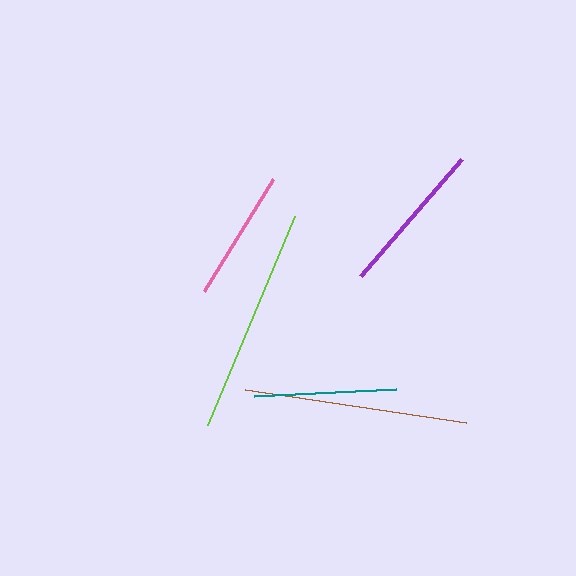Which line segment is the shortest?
The pink line is the shortest at approximately 132 pixels.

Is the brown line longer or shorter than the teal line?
The brown line is longer than the teal line.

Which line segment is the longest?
The lime line is the longest at approximately 226 pixels.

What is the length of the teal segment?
The teal segment is approximately 142 pixels long.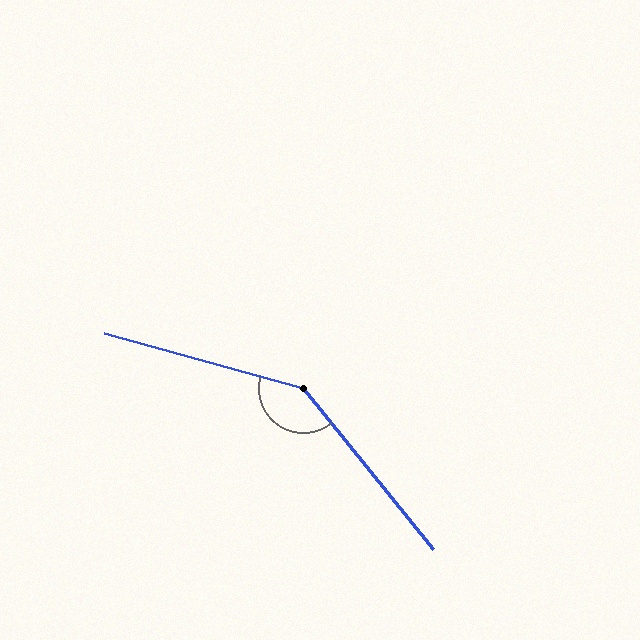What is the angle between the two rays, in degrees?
Approximately 144 degrees.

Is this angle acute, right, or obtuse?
It is obtuse.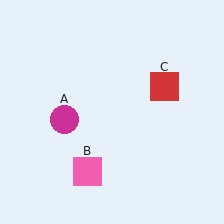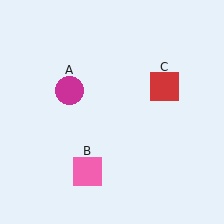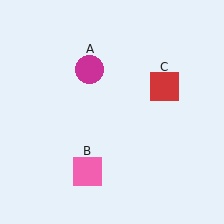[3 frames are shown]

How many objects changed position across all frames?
1 object changed position: magenta circle (object A).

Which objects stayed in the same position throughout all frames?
Pink square (object B) and red square (object C) remained stationary.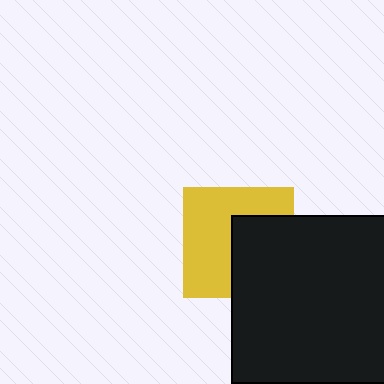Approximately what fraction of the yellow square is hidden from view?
Roughly 42% of the yellow square is hidden behind the black square.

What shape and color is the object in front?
The object in front is a black square.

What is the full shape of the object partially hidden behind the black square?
The partially hidden object is a yellow square.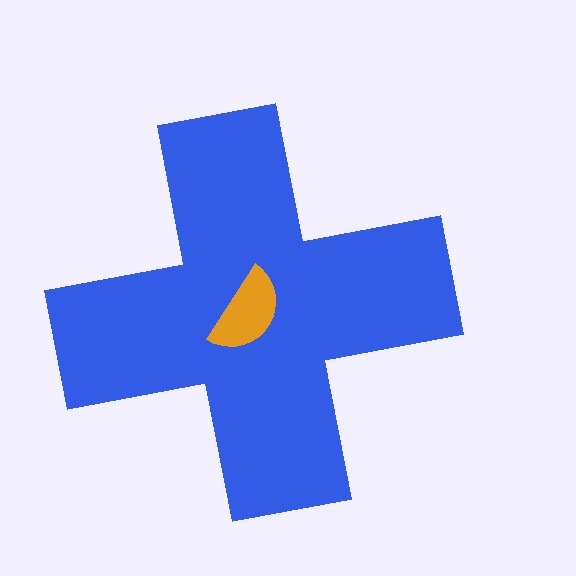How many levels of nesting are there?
2.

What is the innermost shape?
The orange semicircle.